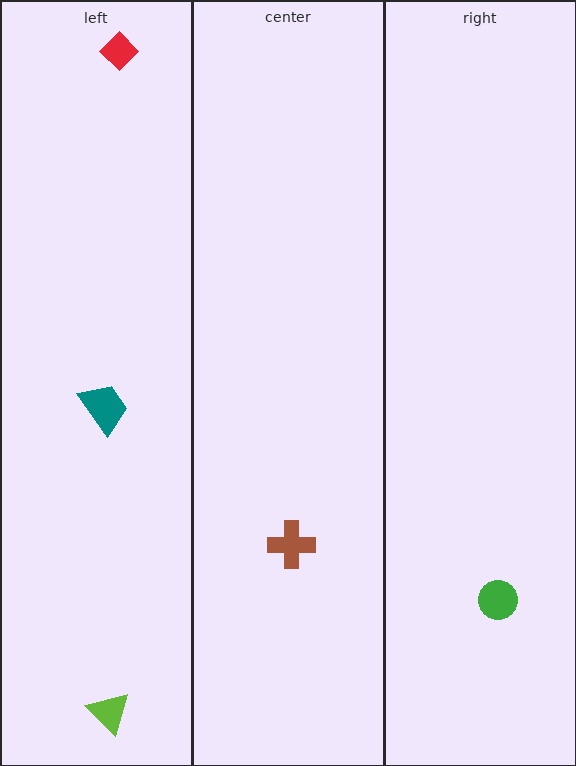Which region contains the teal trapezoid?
The left region.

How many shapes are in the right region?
1.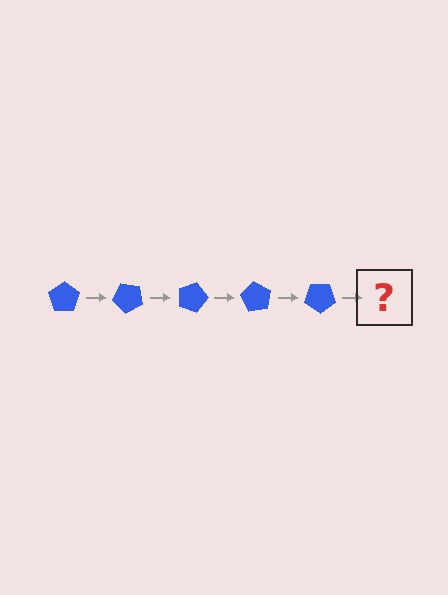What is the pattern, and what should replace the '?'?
The pattern is that the pentagon rotates 45 degrees each step. The '?' should be a blue pentagon rotated 225 degrees.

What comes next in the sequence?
The next element should be a blue pentagon rotated 225 degrees.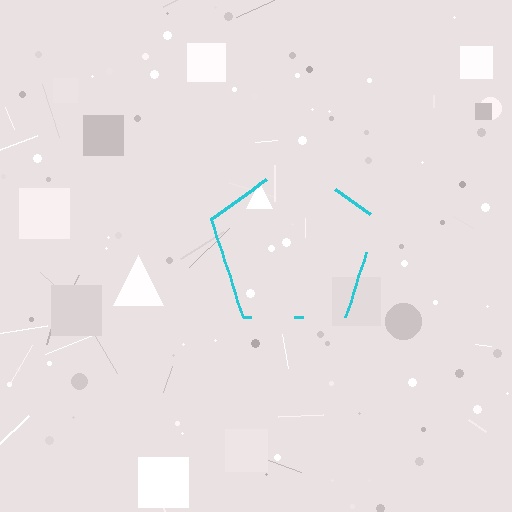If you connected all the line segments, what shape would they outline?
They would outline a pentagon.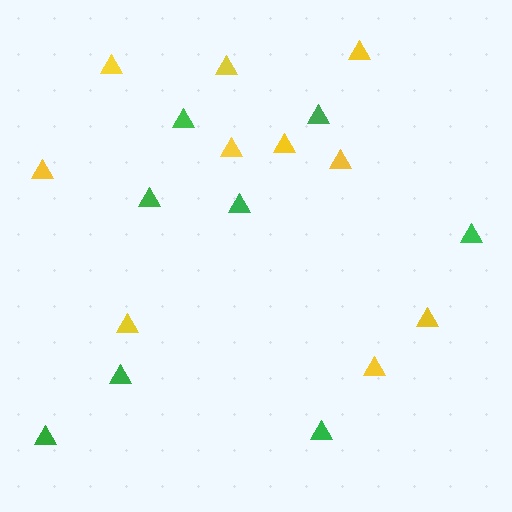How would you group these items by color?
There are 2 groups: one group of yellow triangles (10) and one group of green triangles (8).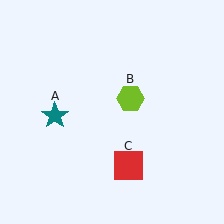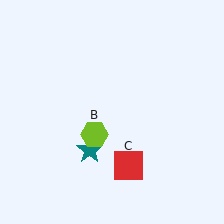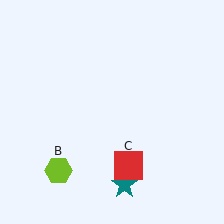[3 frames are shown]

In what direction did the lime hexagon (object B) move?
The lime hexagon (object B) moved down and to the left.